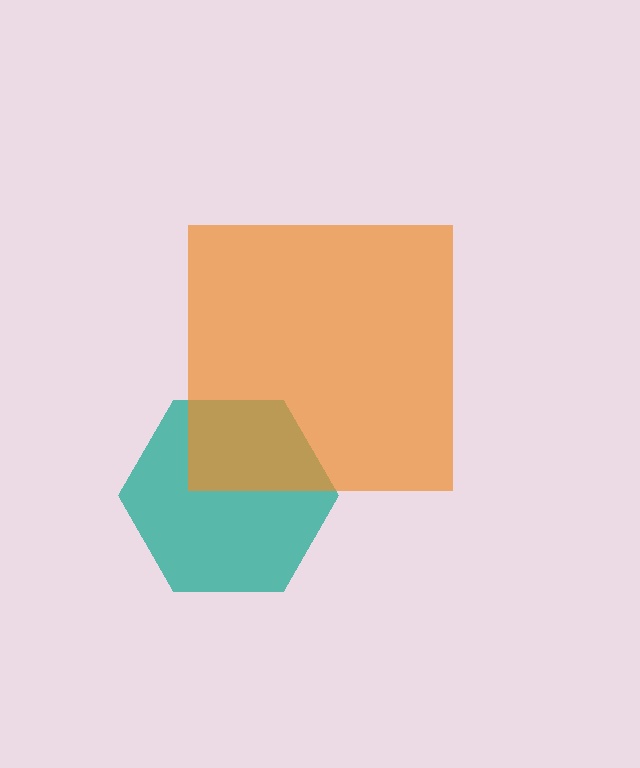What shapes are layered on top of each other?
The layered shapes are: a teal hexagon, an orange square.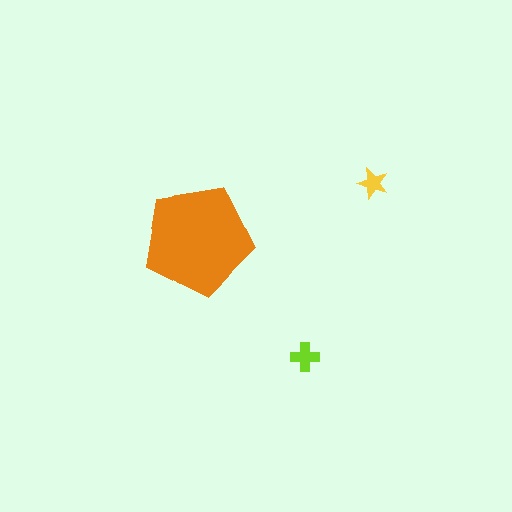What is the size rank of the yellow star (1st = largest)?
3rd.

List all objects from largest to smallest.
The orange pentagon, the lime cross, the yellow star.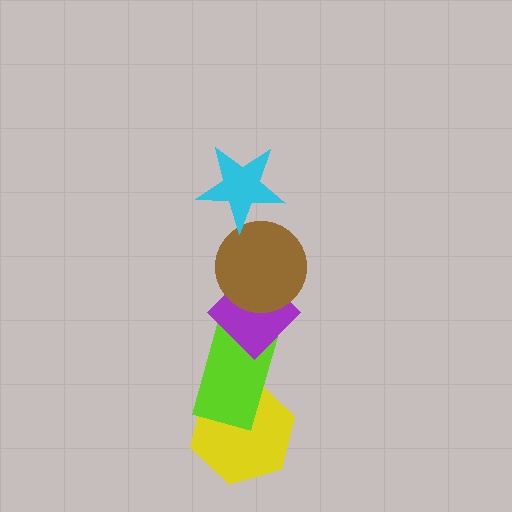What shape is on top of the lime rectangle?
The purple diamond is on top of the lime rectangle.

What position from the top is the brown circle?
The brown circle is 2nd from the top.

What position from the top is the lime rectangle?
The lime rectangle is 4th from the top.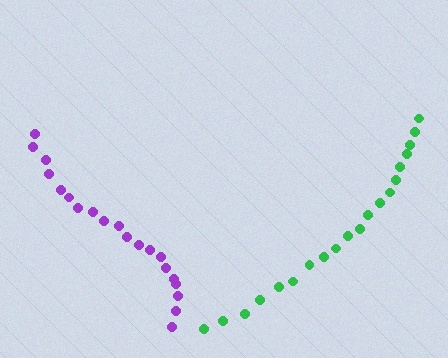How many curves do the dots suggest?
There are 2 distinct paths.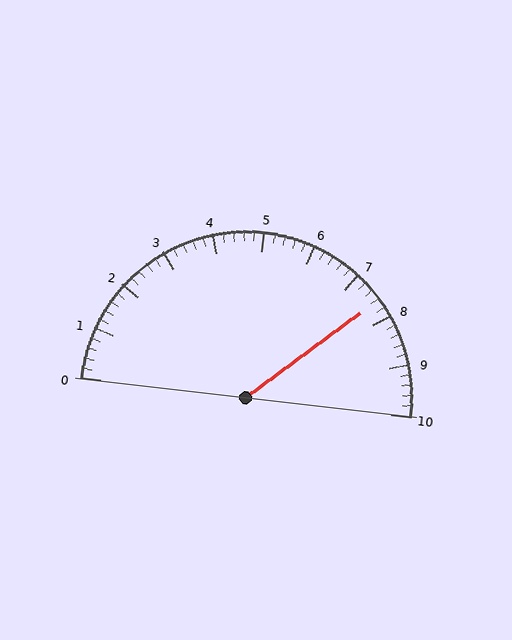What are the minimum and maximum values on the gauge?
The gauge ranges from 0 to 10.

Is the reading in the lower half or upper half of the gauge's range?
The reading is in the upper half of the range (0 to 10).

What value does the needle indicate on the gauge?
The needle indicates approximately 7.6.